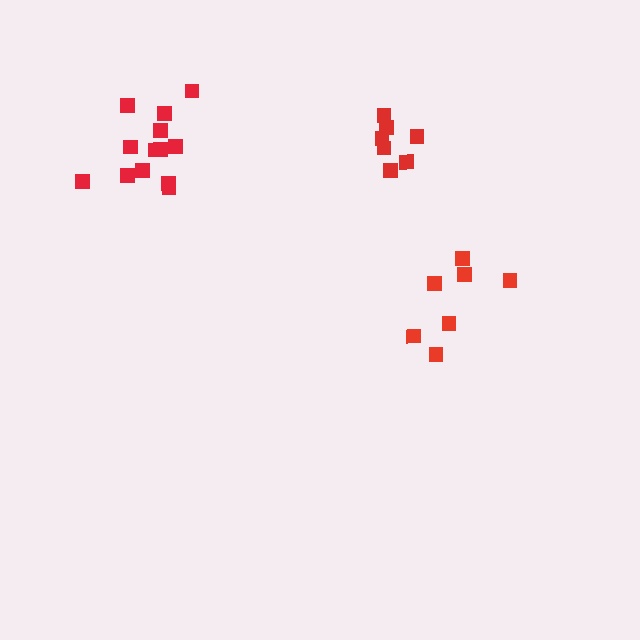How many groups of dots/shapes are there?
There are 3 groups.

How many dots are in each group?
Group 1: 7 dots, Group 2: 13 dots, Group 3: 7 dots (27 total).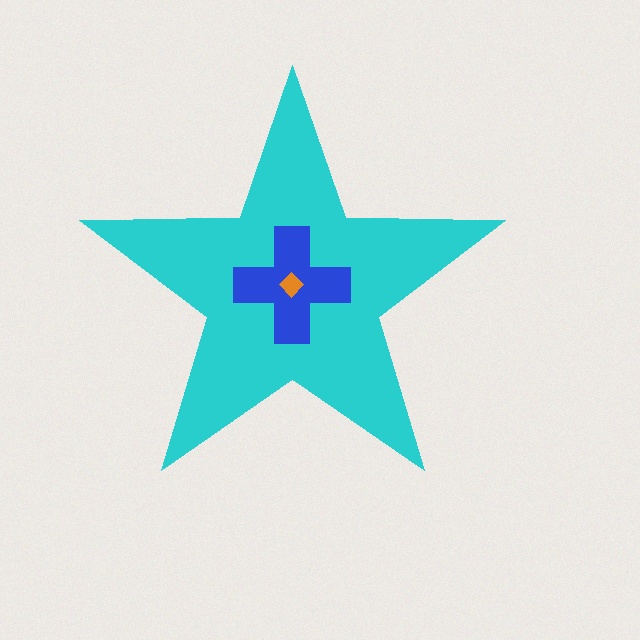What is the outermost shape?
The cyan star.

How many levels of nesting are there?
3.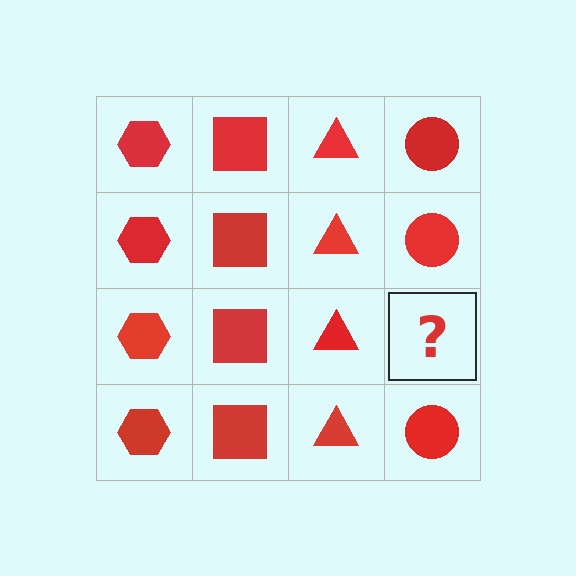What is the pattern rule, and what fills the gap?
The rule is that each column has a consistent shape. The gap should be filled with a red circle.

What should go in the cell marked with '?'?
The missing cell should contain a red circle.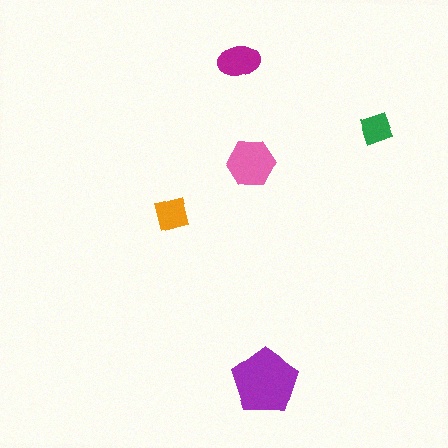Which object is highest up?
The magenta ellipse is topmost.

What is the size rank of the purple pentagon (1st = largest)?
1st.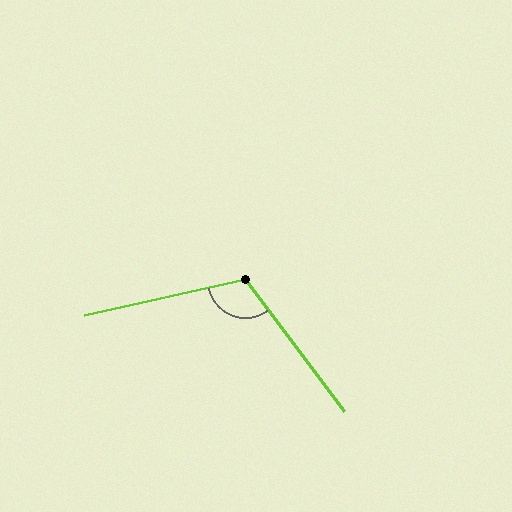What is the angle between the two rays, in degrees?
Approximately 115 degrees.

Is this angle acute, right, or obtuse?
It is obtuse.